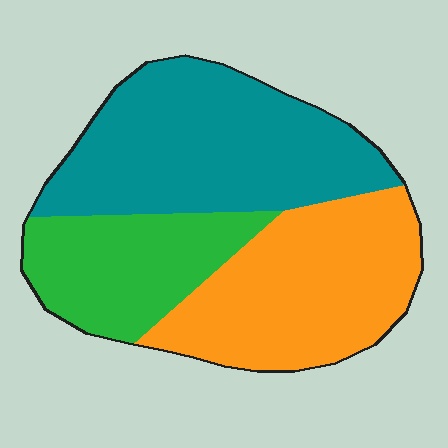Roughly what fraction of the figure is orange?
Orange takes up about one third (1/3) of the figure.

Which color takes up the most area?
Teal, at roughly 40%.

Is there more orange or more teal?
Teal.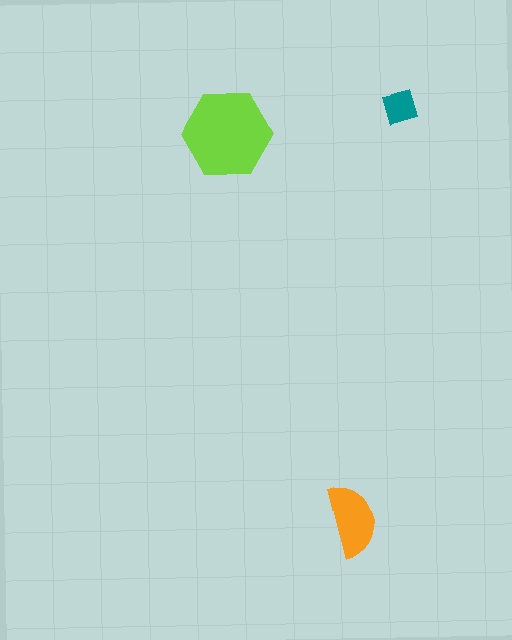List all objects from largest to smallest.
The lime hexagon, the orange semicircle, the teal diamond.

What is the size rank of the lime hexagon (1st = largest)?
1st.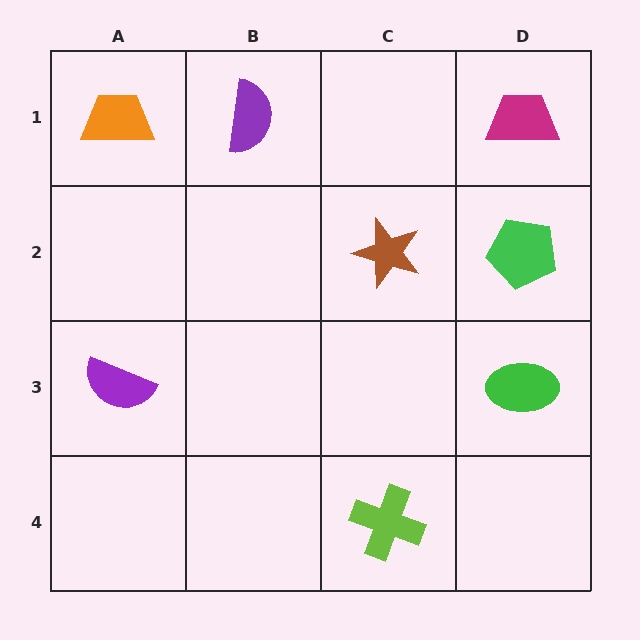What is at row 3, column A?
A purple semicircle.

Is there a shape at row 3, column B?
No, that cell is empty.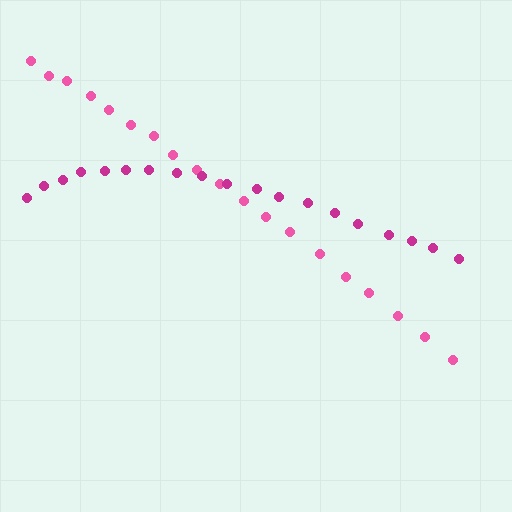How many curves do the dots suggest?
There are 2 distinct paths.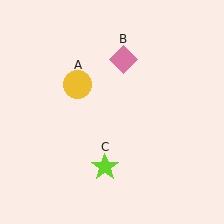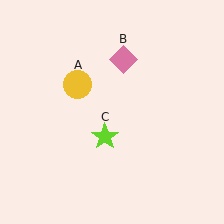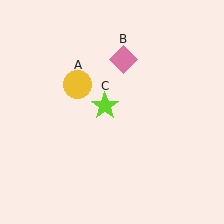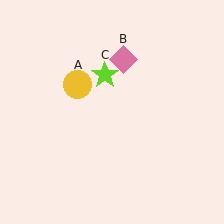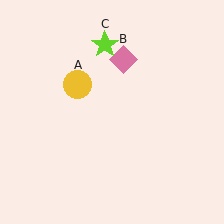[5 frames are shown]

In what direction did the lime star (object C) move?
The lime star (object C) moved up.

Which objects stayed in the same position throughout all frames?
Yellow circle (object A) and pink diamond (object B) remained stationary.